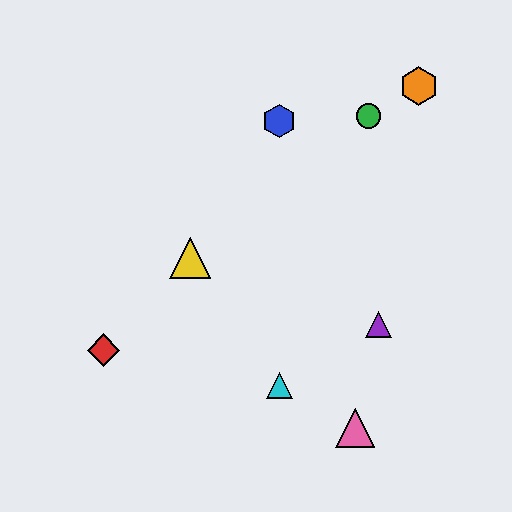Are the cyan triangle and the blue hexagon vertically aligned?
Yes, both are at x≈279.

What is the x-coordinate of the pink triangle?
The pink triangle is at x≈355.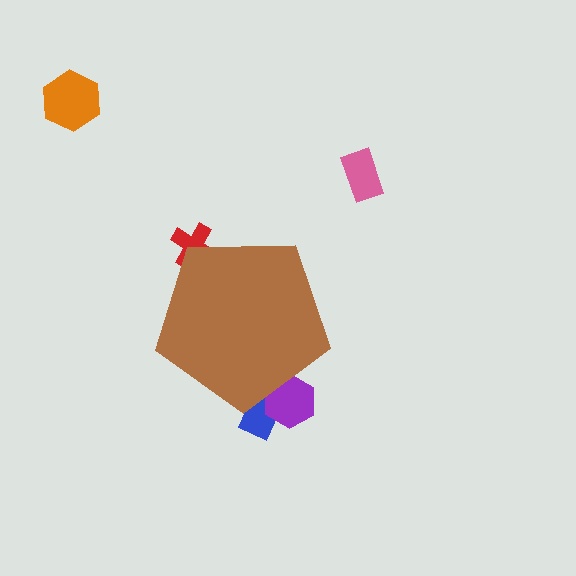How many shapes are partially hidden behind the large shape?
3 shapes are partially hidden.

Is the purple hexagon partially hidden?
Yes, the purple hexagon is partially hidden behind the brown pentagon.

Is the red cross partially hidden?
Yes, the red cross is partially hidden behind the brown pentagon.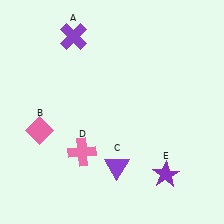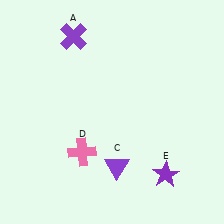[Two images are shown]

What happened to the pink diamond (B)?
The pink diamond (B) was removed in Image 2. It was in the bottom-left area of Image 1.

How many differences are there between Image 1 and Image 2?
There is 1 difference between the two images.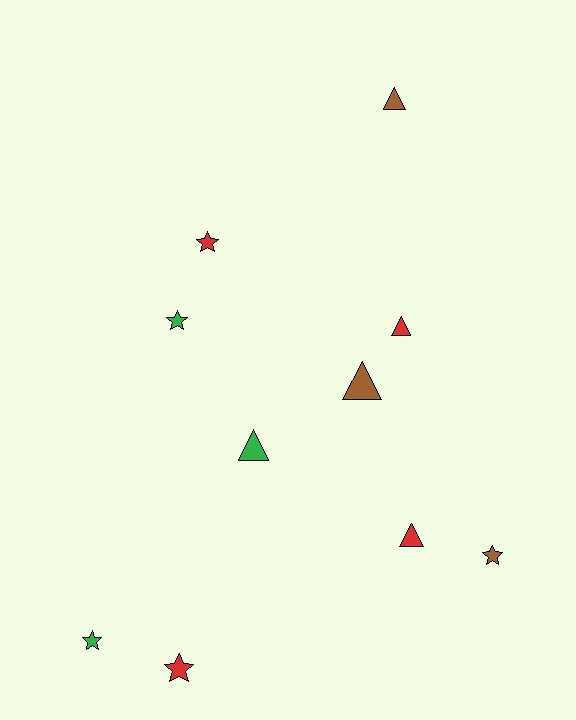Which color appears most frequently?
Red, with 4 objects.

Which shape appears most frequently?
Star, with 5 objects.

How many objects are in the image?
There are 10 objects.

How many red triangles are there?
There are 2 red triangles.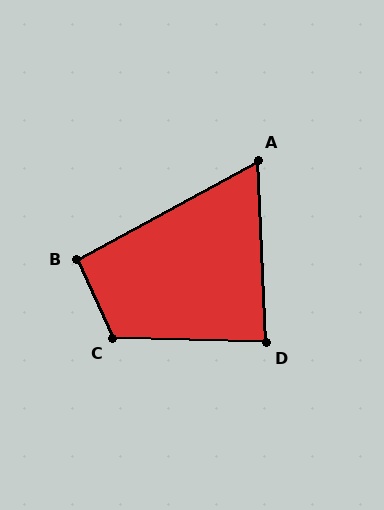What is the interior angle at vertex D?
Approximately 86 degrees (approximately right).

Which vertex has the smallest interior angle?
A, at approximately 64 degrees.